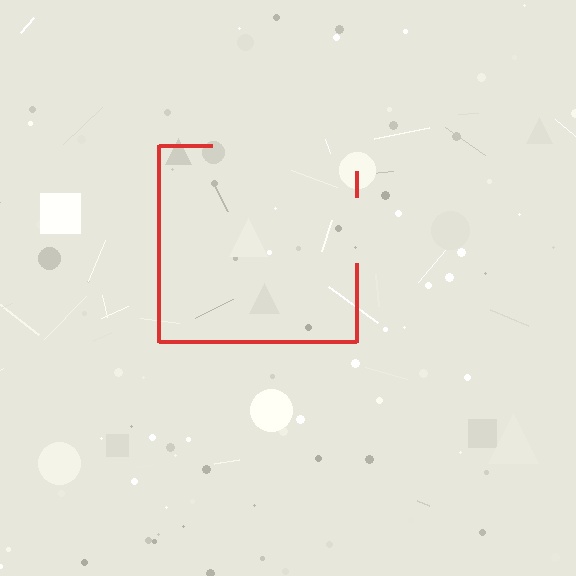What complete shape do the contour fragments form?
The contour fragments form a square.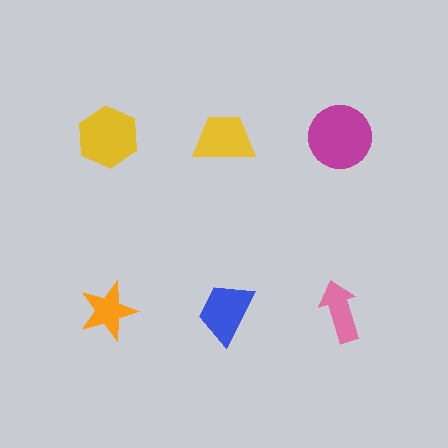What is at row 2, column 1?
An orange star.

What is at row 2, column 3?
A pink arrow.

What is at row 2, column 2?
A blue trapezoid.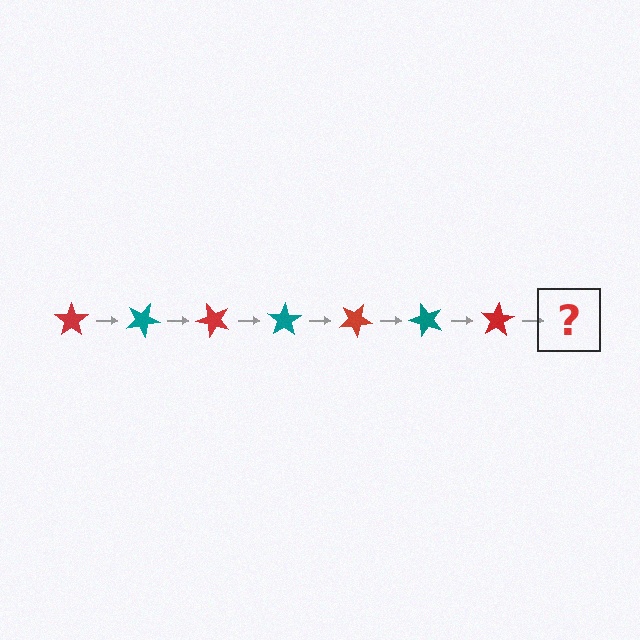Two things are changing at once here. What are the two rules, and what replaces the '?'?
The two rules are that it rotates 25 degrees each step and the color cycles through red and teal. The '?' should be a teal star, rotated 175 degrees from the start.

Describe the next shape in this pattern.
It should be a teal star, rotated 175 degrees from the start.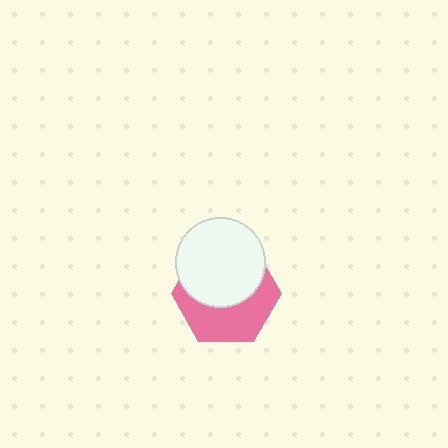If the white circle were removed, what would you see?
You would see the complete pink hexagon.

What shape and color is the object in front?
The object in front is a white circle.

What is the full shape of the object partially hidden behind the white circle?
The partially hidden object is a pink hexagon.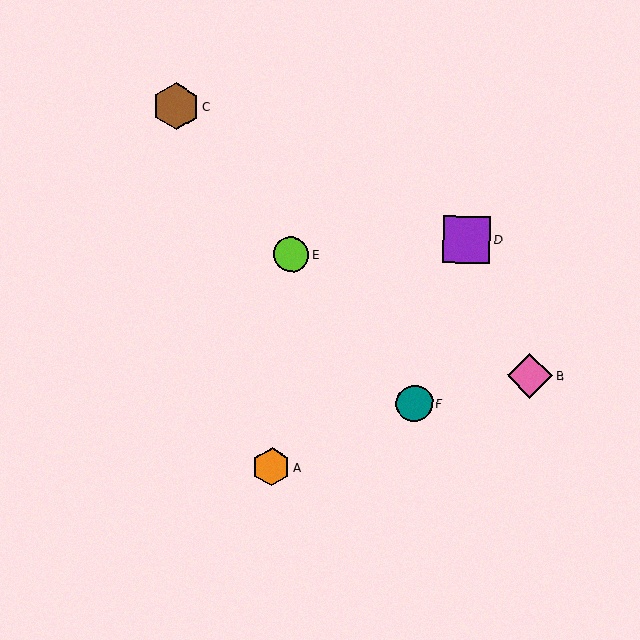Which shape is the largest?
The purple square (labeled D) is the largest.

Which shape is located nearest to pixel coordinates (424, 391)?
The teal circle (labeled F) at (415, 404) is nearest to that location.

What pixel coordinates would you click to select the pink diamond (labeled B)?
Click at (530, 376) to select the pink diamond B.